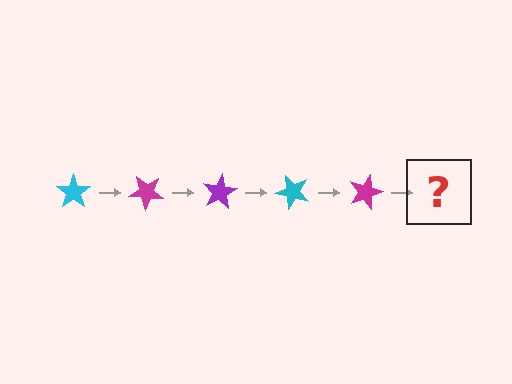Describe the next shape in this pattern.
It should be a purple star, rotated 200 degrees from the start.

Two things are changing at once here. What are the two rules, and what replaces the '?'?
The two rules are that it rotates 40 degrees each step and the color cycles through cyan, magenta, and purple. The '?' should be a purple star, rotated 200 degrees from the start.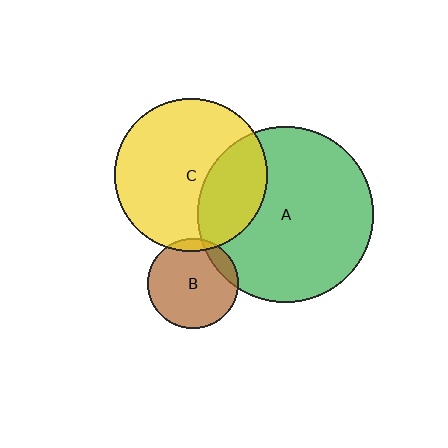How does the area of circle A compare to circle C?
Approximately 1.3 times.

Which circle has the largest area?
Circle A (green).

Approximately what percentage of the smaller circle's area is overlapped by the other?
Approximately 10%.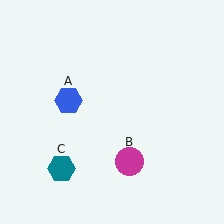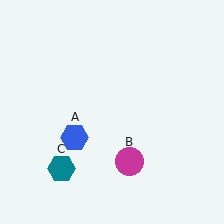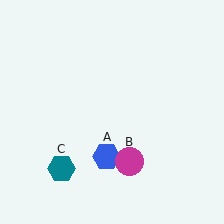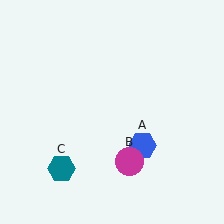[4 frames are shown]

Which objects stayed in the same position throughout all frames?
Magenta circle (object B) and teal hexagon (object C) remained stationary.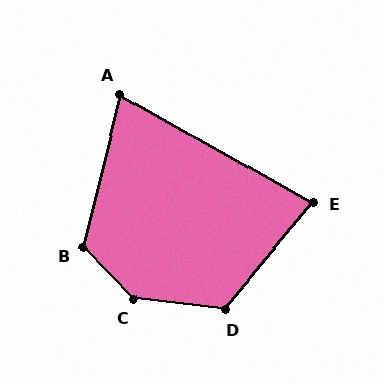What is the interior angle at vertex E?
Approximately 80 degrees (acute).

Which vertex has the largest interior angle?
C, at approximately 140 degrees.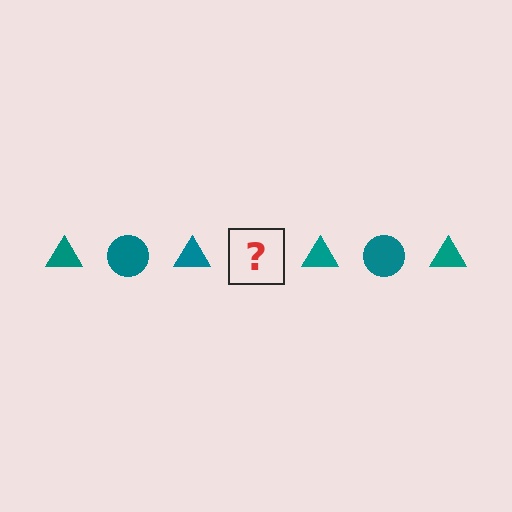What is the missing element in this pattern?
The missing element is a teal circle.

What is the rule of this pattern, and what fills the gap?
The rule is that the pattern cycles through triangle, circle shapes in teal. The gap should be filled with a teal circle.